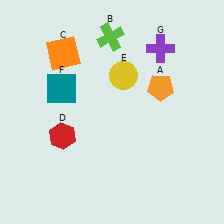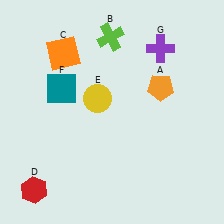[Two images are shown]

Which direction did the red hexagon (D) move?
The red hexagon (D) moved down.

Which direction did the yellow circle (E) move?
The yellow circle (E) moved left.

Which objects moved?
The objects that moved are: the red hexagon (D), the yellow circle (E).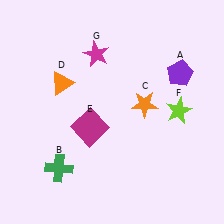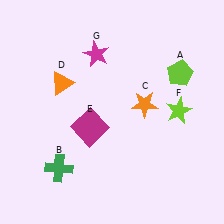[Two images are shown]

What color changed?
The pentagon (A) changed from purple in Image 1 to lime in Image 2.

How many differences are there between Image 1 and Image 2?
There is 1 difference between the two images.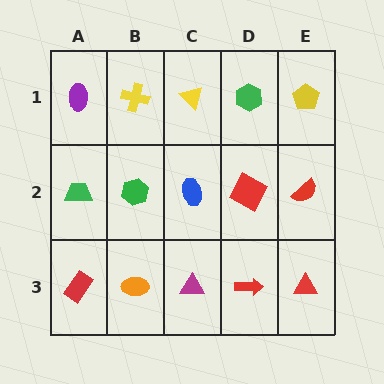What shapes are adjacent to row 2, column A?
A purple ellipse (row 1, column A), a red rectangle (row 3, column A), a green hexagon (row 2, column B).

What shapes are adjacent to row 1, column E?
A red semicircle (row 2, column E), a green hexagon (row 1, column D).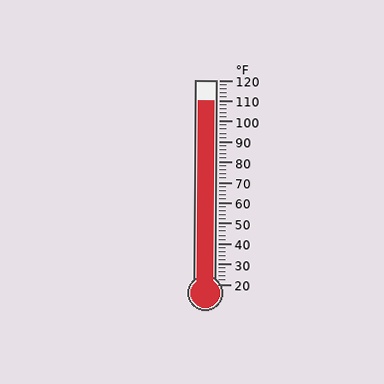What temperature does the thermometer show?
The thermometer shows approximately 110°F.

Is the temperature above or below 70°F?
The temperature is above 70°F.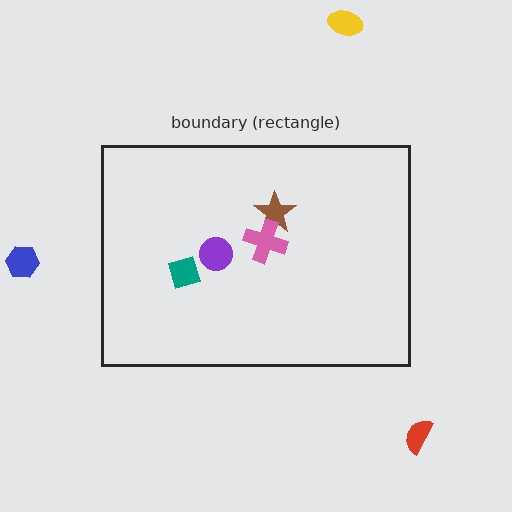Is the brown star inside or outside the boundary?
Inside.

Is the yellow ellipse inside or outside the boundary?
Outside.